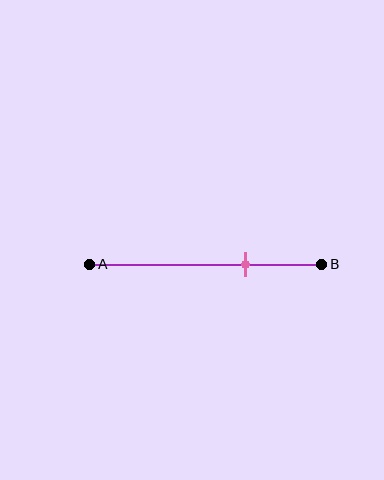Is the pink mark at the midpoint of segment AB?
No, the mark is at about 65% from A, not at the 50% midpoint.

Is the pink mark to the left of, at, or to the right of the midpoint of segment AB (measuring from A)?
The pink mark is to the right of the midpoint of segment AB.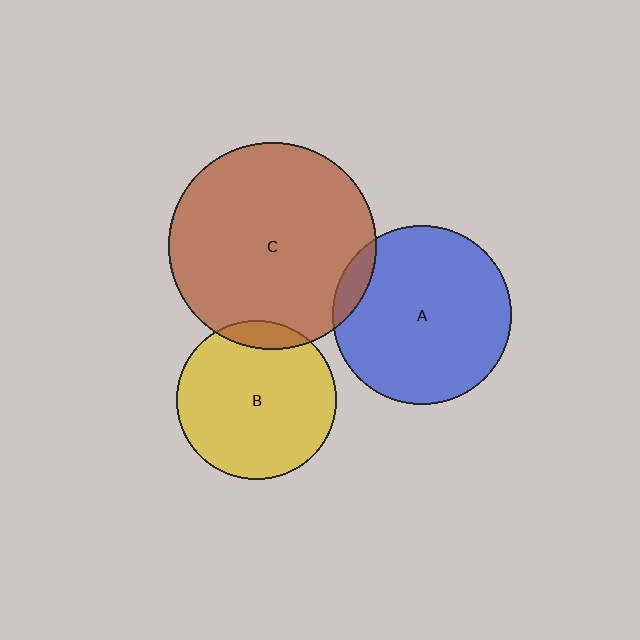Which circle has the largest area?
Circle C (brown).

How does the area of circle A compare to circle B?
Approximately 1.3 times.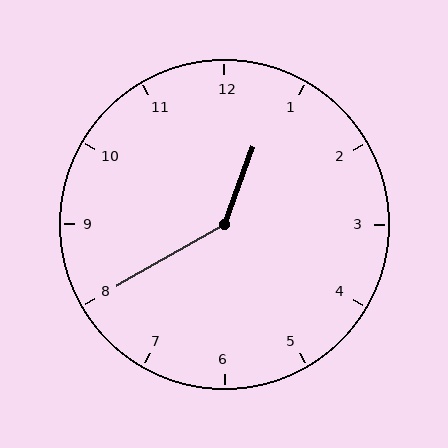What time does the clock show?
12:40.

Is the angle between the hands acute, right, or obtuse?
It is obtuse.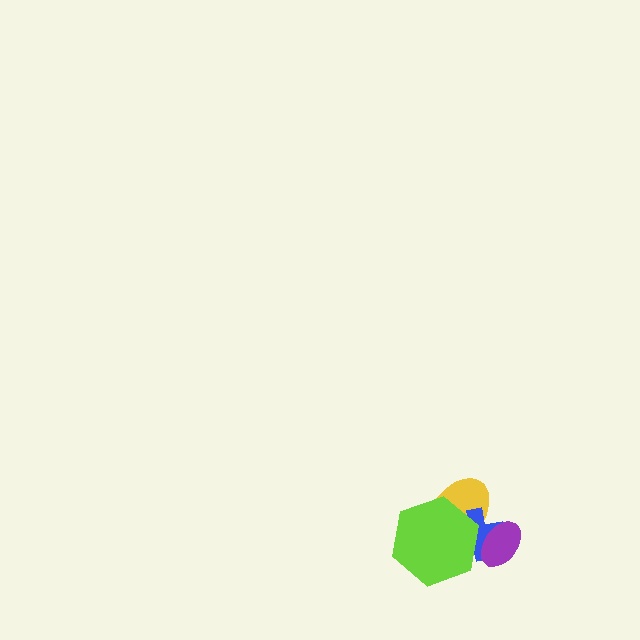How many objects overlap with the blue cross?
3 objects overlap with the blue cross.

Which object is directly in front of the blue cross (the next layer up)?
The purple ellipse is directly in front of the blue cross.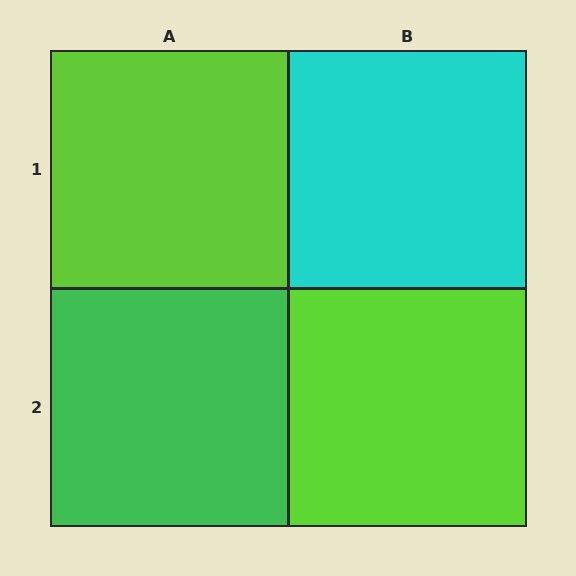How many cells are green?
1 cell is green.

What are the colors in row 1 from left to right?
Lime, cyan.